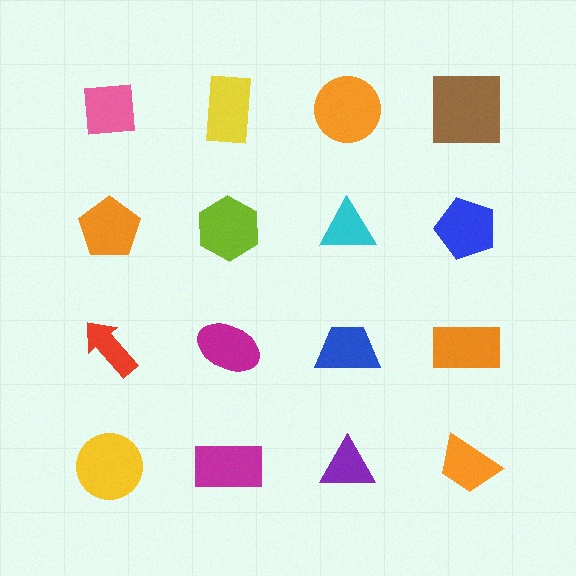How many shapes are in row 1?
4 shapes.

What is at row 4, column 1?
A yellow circle.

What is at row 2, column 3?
A cyan triangle.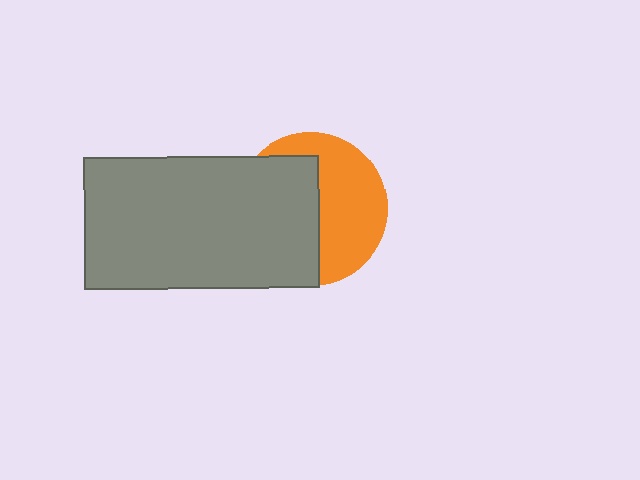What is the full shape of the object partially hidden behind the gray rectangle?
The partially hidden object is an orange circle.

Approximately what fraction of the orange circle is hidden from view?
Roughly 51% of the orange circle is hidden behind the gray rectangle.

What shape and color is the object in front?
The object in front is a gray rectangle.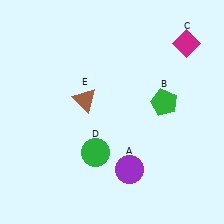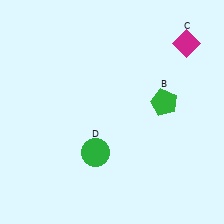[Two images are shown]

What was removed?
The purple circle (A), the brown triangle (E) were removed in Image 2.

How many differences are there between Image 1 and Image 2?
There are 2 differences between the two images.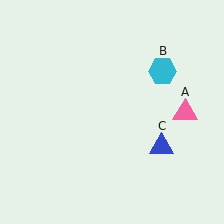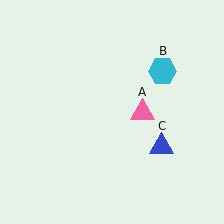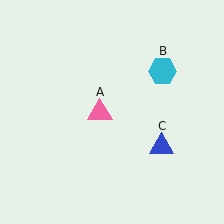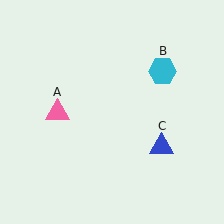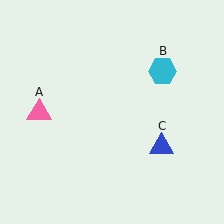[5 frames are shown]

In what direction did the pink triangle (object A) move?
The pink triangle (object A) moved left.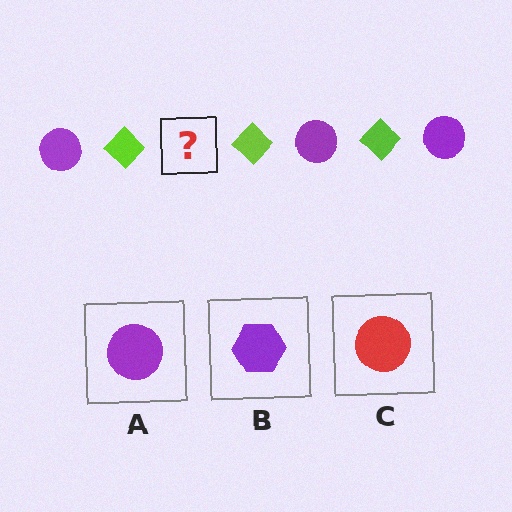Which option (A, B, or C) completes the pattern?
A.